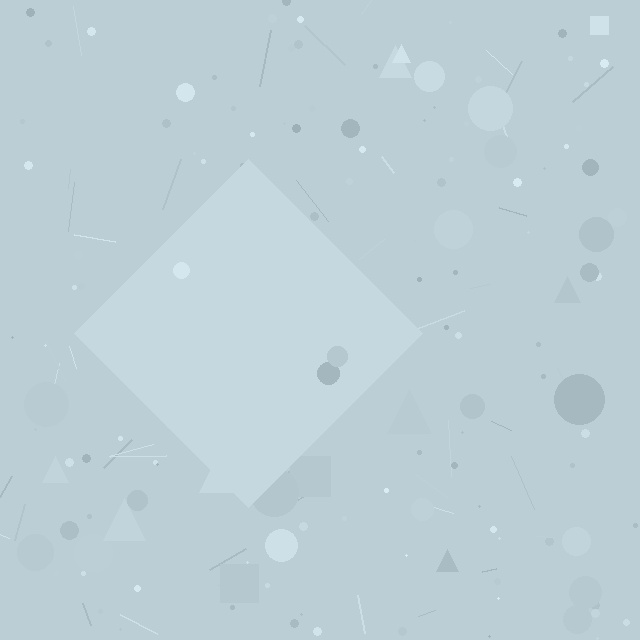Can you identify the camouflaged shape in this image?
The camouflaged shape is a diamond.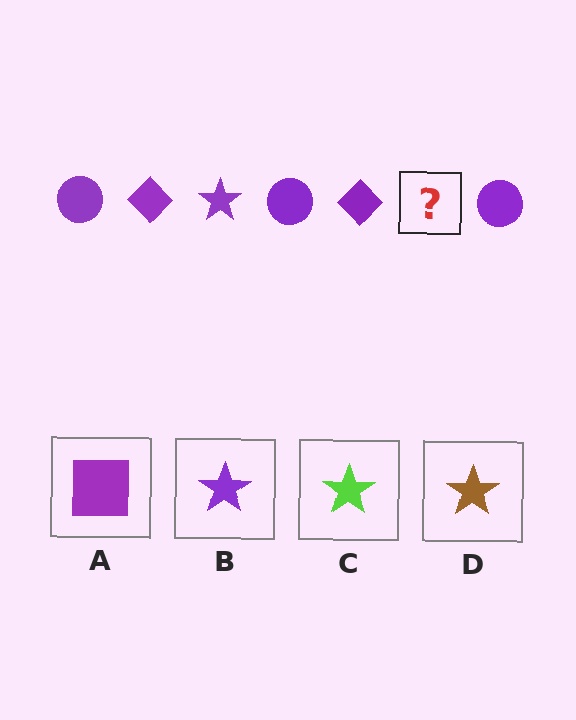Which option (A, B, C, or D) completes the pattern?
B.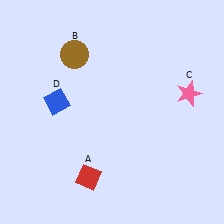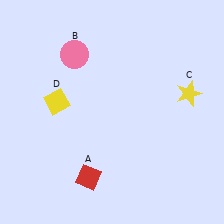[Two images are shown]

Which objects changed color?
B changed from brown to pink. C changed from pink to yellow. D changed from blue to yellow.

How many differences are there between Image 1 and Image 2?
There are 3 differences between the two images.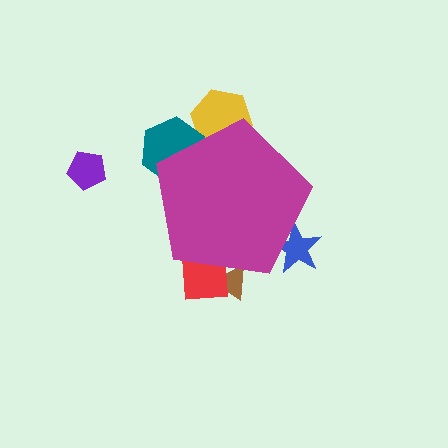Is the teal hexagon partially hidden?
Yes, the teal hexagon is partially hidden behind the magenta pentagon.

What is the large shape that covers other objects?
A magenta pentagon.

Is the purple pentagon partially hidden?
No, the purple pentagon is fully visible.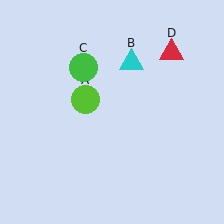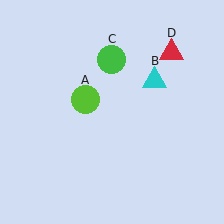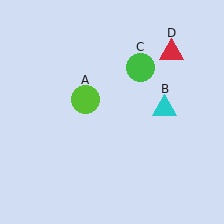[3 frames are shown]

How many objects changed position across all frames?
2 objects changed position: cyan triangle (object B), green circle (object C).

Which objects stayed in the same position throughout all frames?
Lime circle (object A) and red triangle (object D) remained stationary.